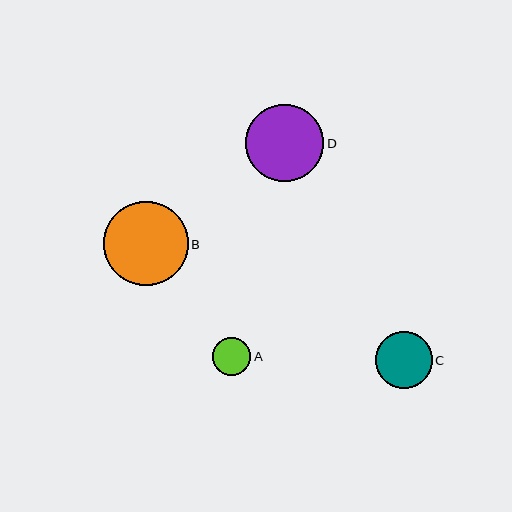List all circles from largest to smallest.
From largest to smallest: B, D, C, A.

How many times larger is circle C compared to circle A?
Circle C is approximately 1.5 times the size of circle A.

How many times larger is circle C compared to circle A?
Circle C is approximately 1.5 times the size of circle A.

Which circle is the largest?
Circle B is the largest with a size of approximately 85 pixels.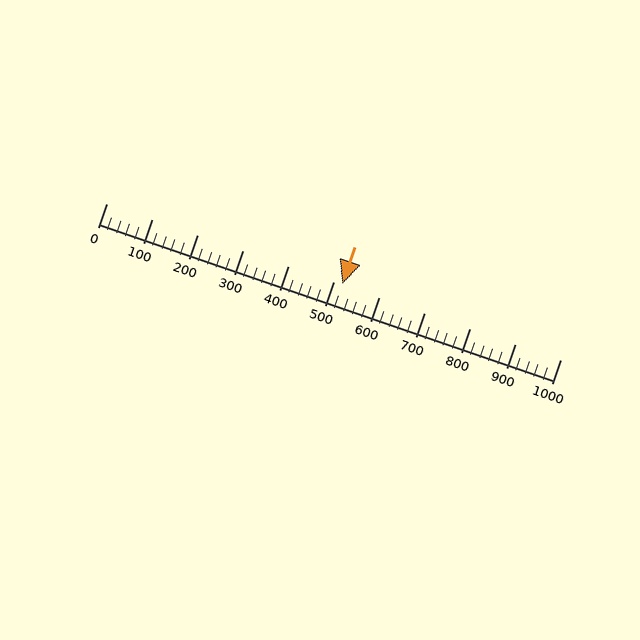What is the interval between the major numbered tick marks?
The major tick marks are spaced 100 units apart.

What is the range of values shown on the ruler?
The ruler shows values from 0 to 1000.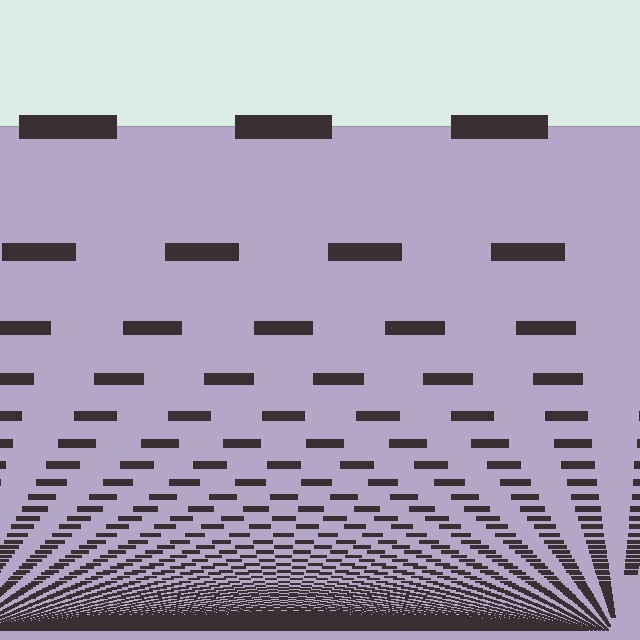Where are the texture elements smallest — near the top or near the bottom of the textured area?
Near the bottom.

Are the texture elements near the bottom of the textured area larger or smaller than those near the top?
Smaller. The gradient is inverted — elements near the bottom are smaller and denser.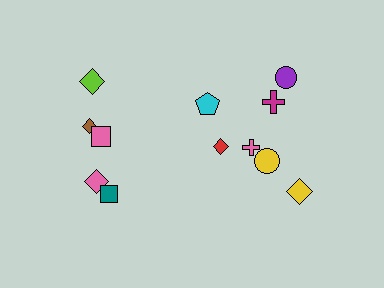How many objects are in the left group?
There are 5 objects.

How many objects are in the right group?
There are 7 objects.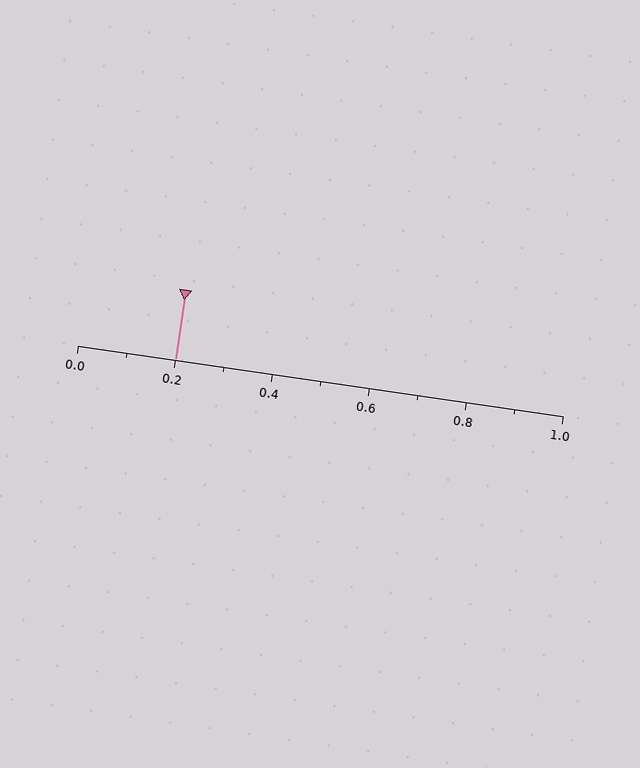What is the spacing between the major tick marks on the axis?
The major ticks are spaced 0.2 apart.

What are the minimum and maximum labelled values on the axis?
The axis runs from 0.0 to 1.0.